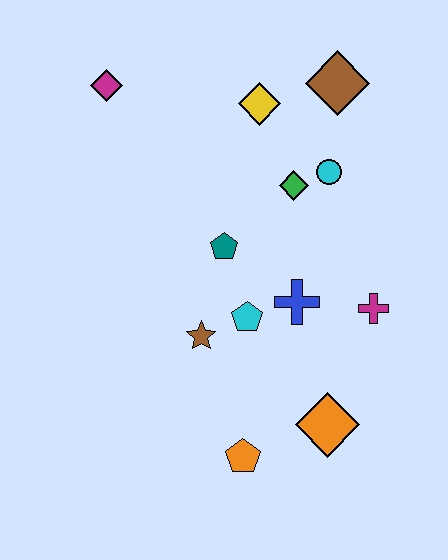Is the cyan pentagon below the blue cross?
Yes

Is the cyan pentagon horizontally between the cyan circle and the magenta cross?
No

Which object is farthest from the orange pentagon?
The magenta diamond is farthest from the orange pentagon.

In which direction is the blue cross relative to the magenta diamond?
The blue cross is below the magenta diamond.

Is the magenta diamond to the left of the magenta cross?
Yes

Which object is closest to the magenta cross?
The blue cross is closest to the magenta cross.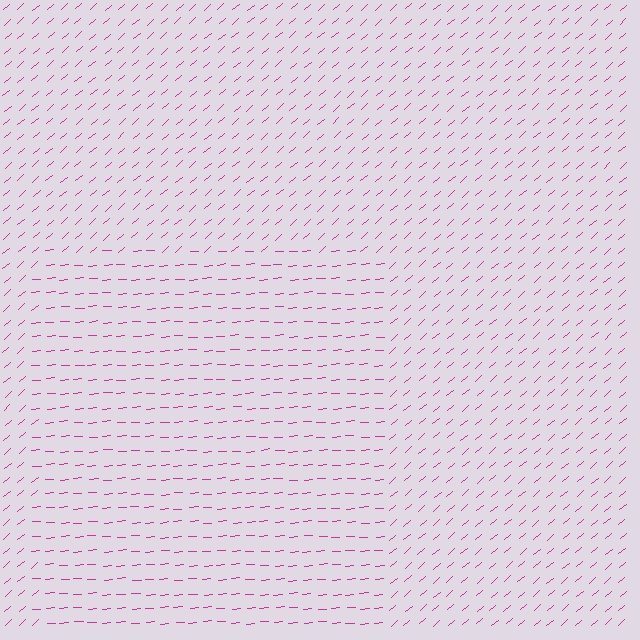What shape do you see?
I see a rectangle.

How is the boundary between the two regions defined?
The boundary is defined purely by a change in line orientation (approximately 36 degrees difference). All lines are the same color and thickness.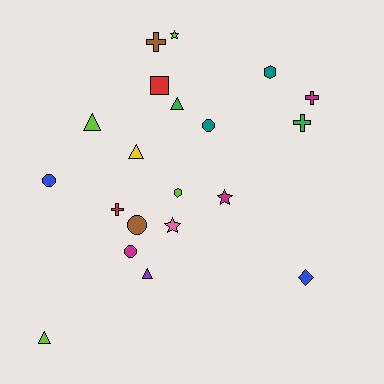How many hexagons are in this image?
There are 2 hexagons.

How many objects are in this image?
There are 20 objects.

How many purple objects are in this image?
There is 1 purple object.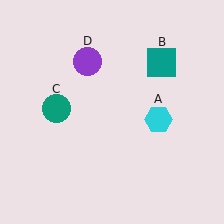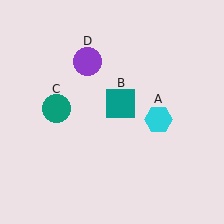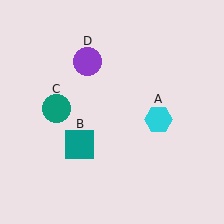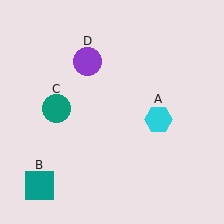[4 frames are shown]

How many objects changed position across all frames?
1 object changed position: teal square (object B).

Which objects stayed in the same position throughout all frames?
Cyan hexagon (object A) and teal circle (object C) and purple circle (object D) remained stationary.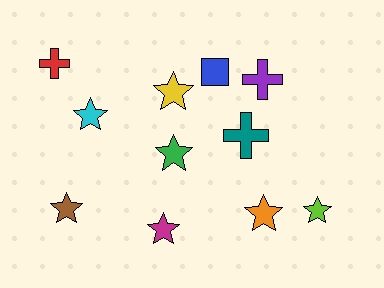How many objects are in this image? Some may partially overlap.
There are 11 objects.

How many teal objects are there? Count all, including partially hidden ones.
There is 1 teal object.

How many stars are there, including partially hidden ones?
There are 7 stars.